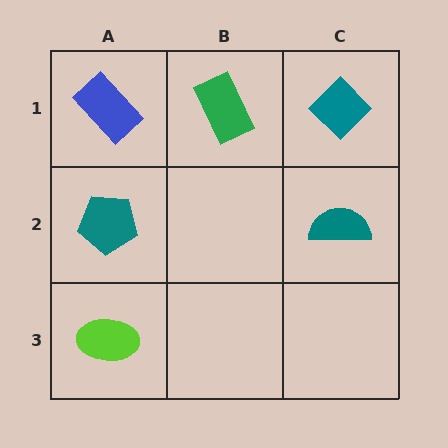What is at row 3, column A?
A lime ellipse.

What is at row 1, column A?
A blue rectangle.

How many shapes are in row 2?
2 shapes.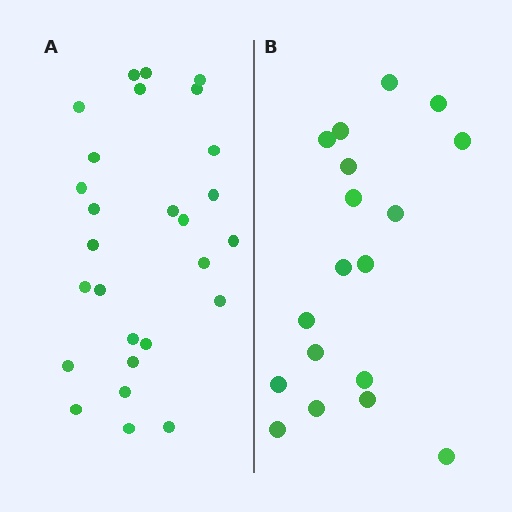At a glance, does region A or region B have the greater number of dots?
Region A (the left region) has more dots.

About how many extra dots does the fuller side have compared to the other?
Region A has roughly 8 or so more dots than region B.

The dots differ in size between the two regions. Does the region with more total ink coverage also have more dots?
No. Region B has more total ink coverage because its dots are larger, but region A actually contains more individual dots. Total area can be misleading — the number of items is what matters here.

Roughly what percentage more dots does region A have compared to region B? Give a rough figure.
About 50% more.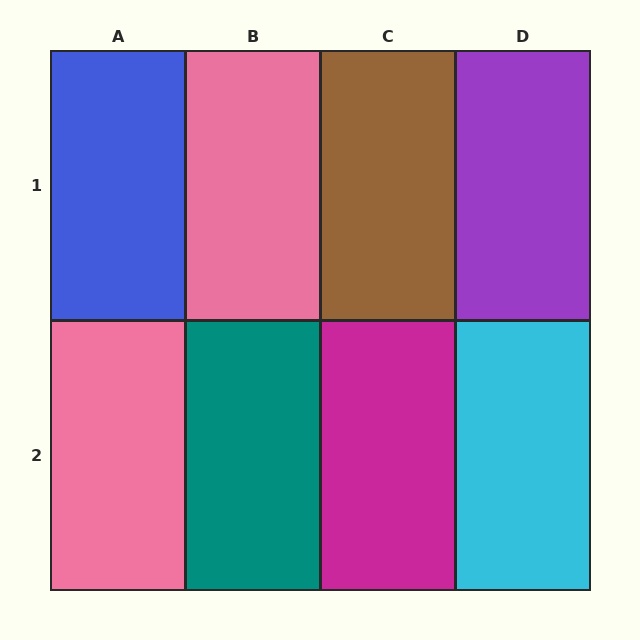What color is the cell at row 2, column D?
Cyan.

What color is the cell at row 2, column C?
Magenta.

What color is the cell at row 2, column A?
Pink.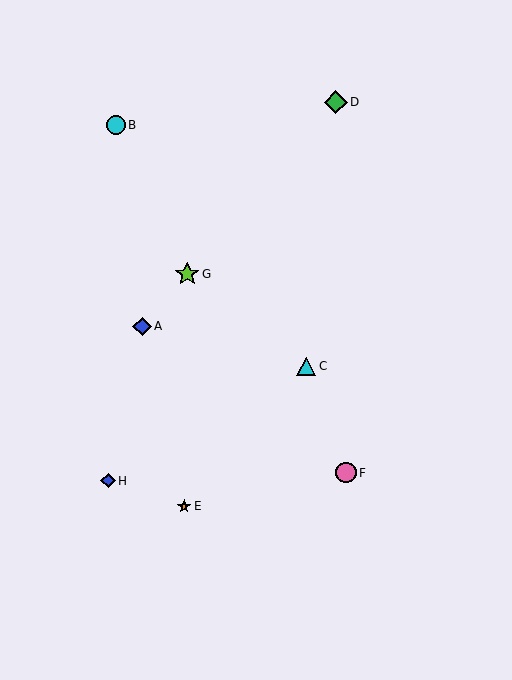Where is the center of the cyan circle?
The center of the cyan circle is at (116, 125).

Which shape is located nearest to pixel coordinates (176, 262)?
The lime star (labeled G) at (187, 274) is nearest to that location.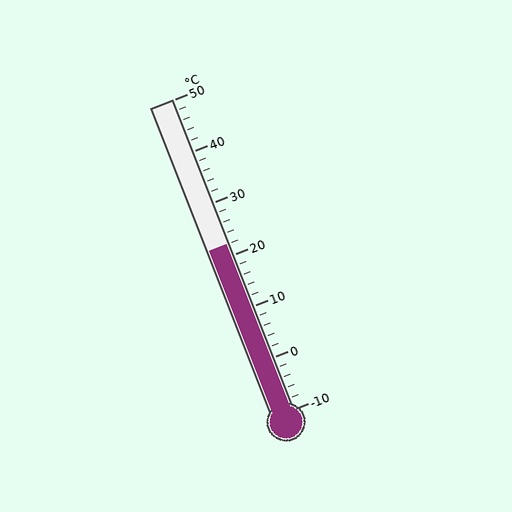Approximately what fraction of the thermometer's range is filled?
The thermometer is filled to approximately 55% of its range.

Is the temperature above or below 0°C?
The temperature is above 0°C.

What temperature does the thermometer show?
The thermometer shows approximately 22°C.